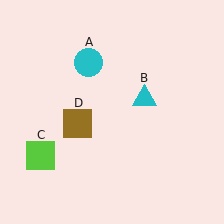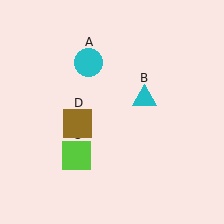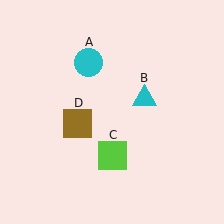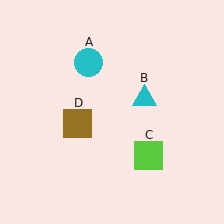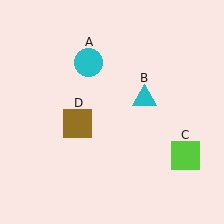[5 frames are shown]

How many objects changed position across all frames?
1 object changed position: lime square (object C).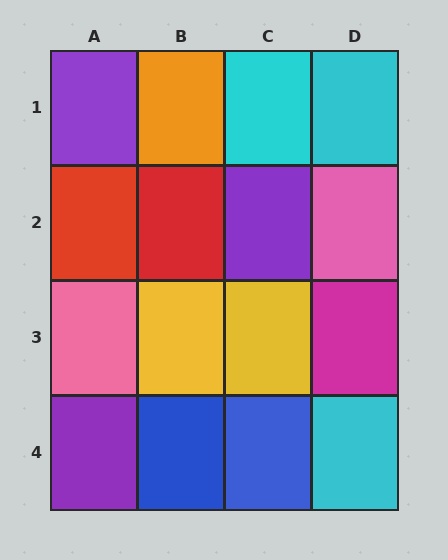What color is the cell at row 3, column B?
Yellow.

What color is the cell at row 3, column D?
Magenta.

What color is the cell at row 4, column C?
Blue.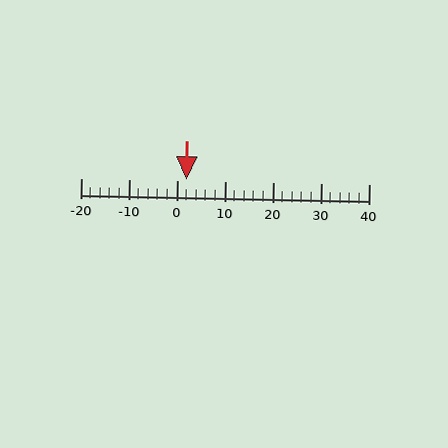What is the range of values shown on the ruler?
The ruler shows values from -20 to 40.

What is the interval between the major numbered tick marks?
The major tick marks are spaced 10 units apart.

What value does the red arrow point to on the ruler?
The red arrow points to approximately 2.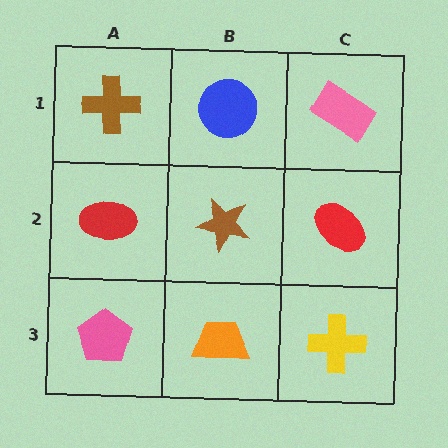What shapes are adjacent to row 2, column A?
A brown cross (row 1, column A), a pink pentagon (row 3, column A), a brown star (row 2, column B).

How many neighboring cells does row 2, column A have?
3.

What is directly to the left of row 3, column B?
A pink pentagon.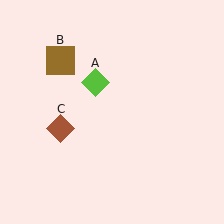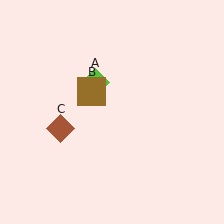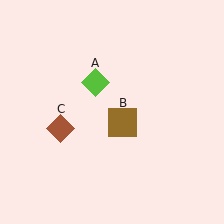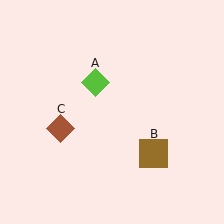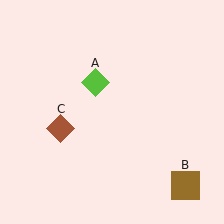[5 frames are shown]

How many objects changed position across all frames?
1 object changed position: brown square (object B).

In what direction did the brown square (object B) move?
The brown square (object B) moved down and to the right.